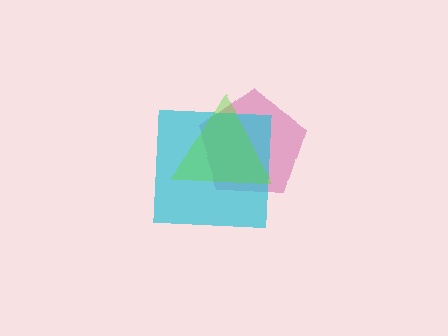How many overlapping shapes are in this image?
There are 3 overlapping shapes in the image.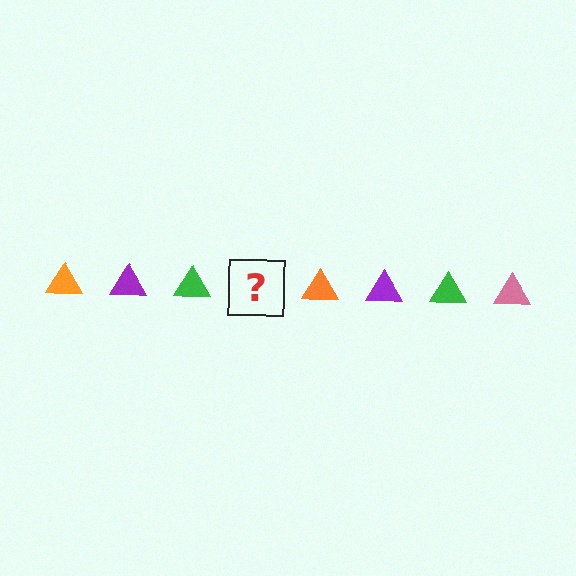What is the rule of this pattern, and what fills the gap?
The rule is that the pattern cycles through orange, purple, green, pink triangles. The gap should be filled with a pink triangle.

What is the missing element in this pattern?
The missing element is a pink triangle.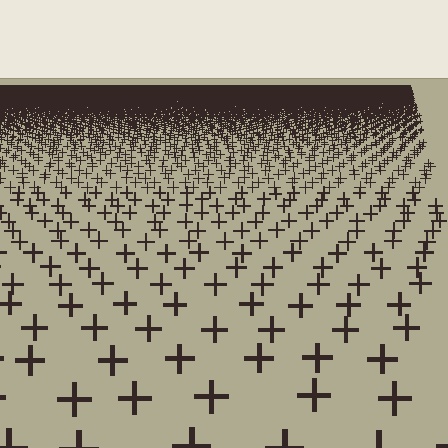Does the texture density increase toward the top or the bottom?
Density increases toward the top.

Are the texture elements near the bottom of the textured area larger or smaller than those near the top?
Larger. Near the bottom, elements are closer to the viewer and appear at a bigger on-screen size.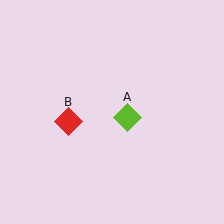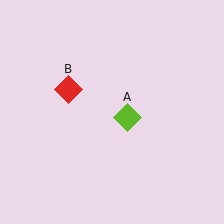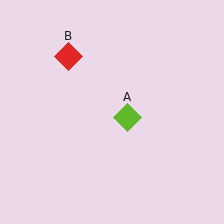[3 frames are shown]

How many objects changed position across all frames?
1 object changed position: red diamond (object B).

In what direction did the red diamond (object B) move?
The red diamond (object B) moved up.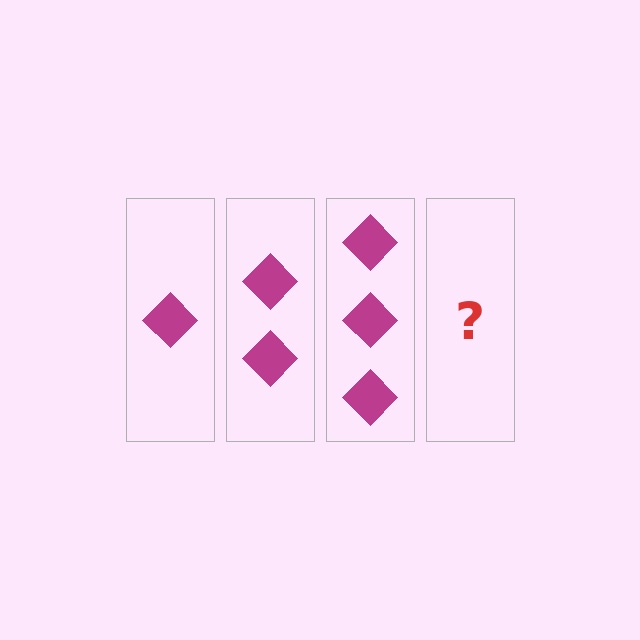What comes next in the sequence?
The next element should be 4 diamonds.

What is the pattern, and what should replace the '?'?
The pattern is that each step adds one more diamond. The '?' should be 4 diamonds.